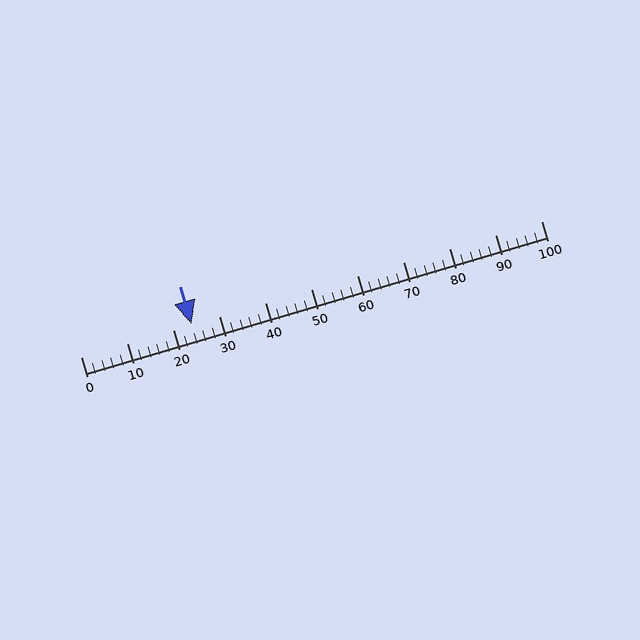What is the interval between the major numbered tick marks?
The major tick marks are spaced 10 units apart.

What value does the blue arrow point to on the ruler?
The blue arrow points to approximately 24.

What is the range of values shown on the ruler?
The ruler shows values from 0 to 100.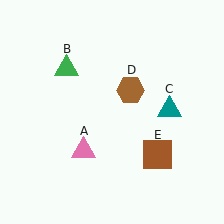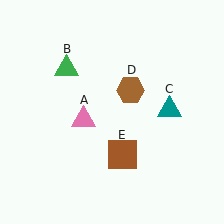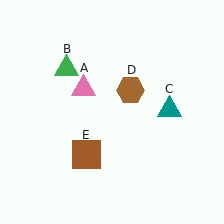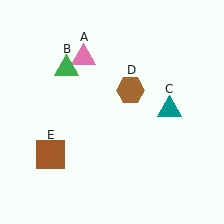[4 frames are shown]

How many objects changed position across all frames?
2 objects changed position: pink triangle (object A), brown square (object E).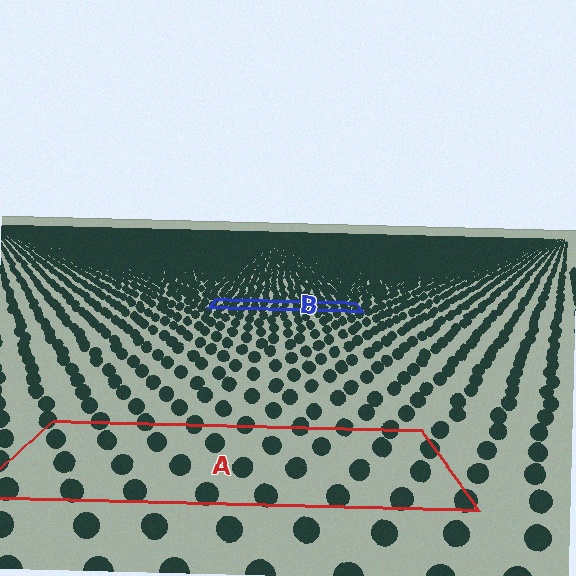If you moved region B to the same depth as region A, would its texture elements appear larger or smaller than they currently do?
They would appear larger. At a closer depth, the same texture elements are projected at a bigger on-screen size.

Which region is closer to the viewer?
Region A is closer. The texture elements there are larger and more spread out.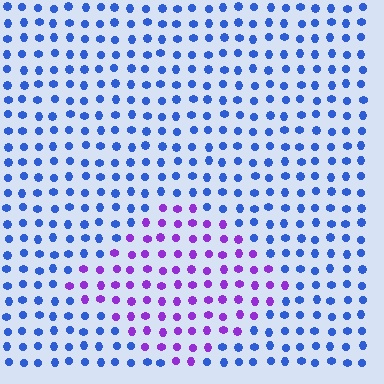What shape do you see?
I see a diamond.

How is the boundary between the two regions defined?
The boundary is defined purely by a slight shift in hue (about 55 degrees). Spacing, size, and orientation are identical on both sides.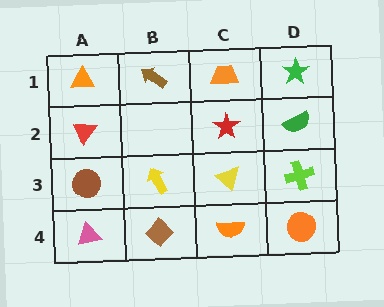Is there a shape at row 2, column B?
No, that cell is empty.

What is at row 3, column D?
A lime cross.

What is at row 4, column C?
An orange semicircle.